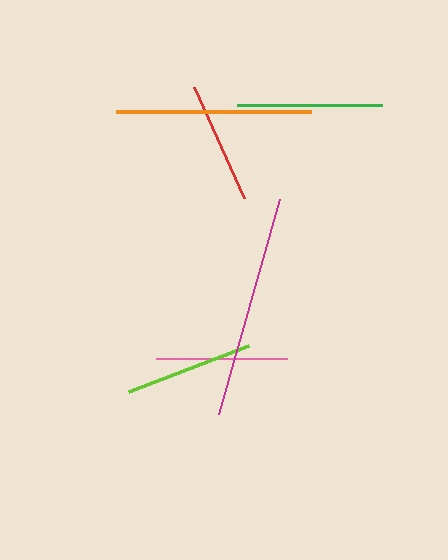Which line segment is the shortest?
The red line is the shortest at approximately 122 pixels.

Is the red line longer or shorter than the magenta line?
The magenta line is longer than the red line.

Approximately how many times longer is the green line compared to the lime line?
The green line is approximately 1.1 times the length of the lime line.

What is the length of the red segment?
The red segment is approximately 122 pixels long.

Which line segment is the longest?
The magenta line is the longest at approximately 224 pixels.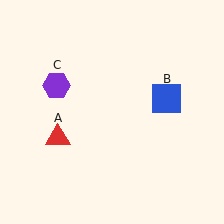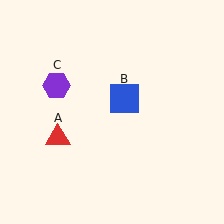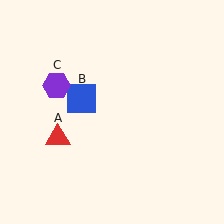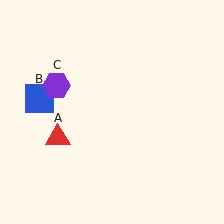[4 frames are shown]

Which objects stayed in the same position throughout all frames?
Red triangle (object A) and purple hexagon (object C) remained stationary.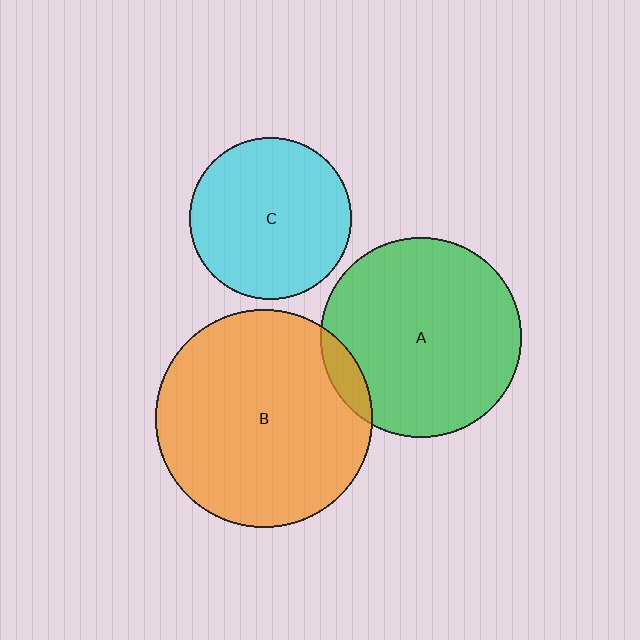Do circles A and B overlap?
Yes.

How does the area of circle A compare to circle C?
Approximately 1.5 times.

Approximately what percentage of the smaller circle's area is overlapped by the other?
Approximately 10%.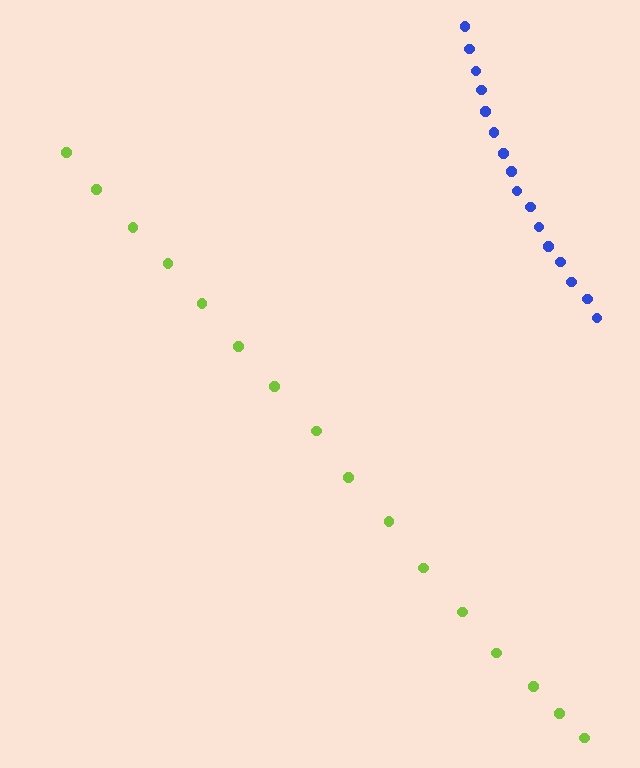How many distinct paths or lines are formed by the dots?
There are 2 distinct paths.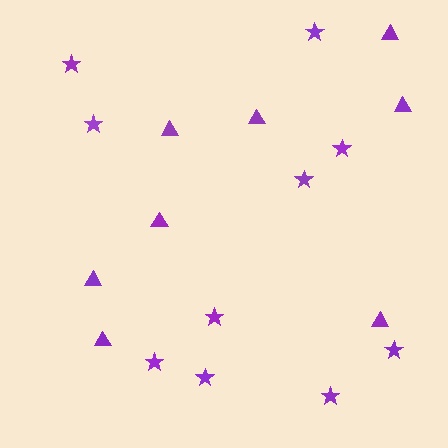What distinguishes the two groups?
There are 2 groups: one group of triangles (8) and one group of stars (10).